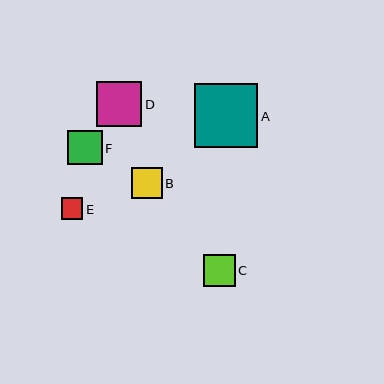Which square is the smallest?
Square E is the smallest with a size of approximately 22 pixels.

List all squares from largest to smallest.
From largest to smallest: A, D, F, C, B, E.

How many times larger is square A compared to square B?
Square A is approximately 2.1 times the size of square B.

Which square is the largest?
Square A is the largest with a size of approximately 64 pixels.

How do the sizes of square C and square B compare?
Square C and square B are approximately the same size.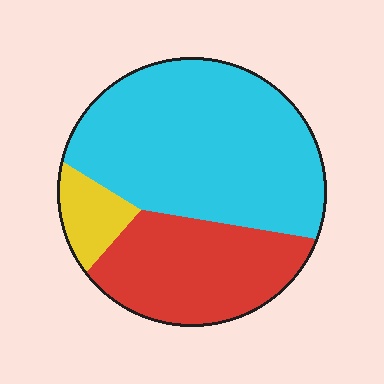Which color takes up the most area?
Cyan, at roughly 60%.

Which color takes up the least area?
Yellow, at roughly 10%.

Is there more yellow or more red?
Red.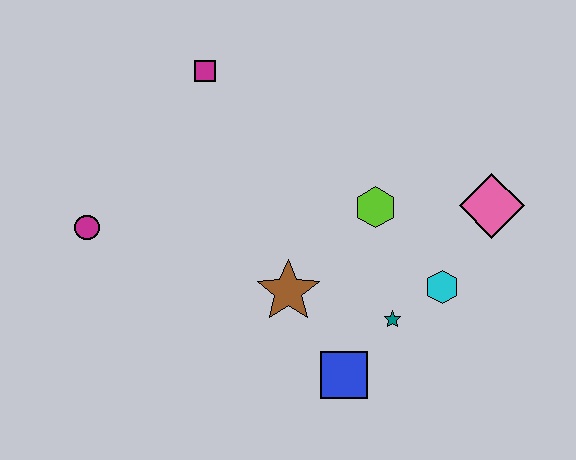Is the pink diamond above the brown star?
Yes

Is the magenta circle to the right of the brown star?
No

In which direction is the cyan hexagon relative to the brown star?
The cyan hexagon is to the right of the brown star.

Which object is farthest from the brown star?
The magenta square is farthest from the brown star.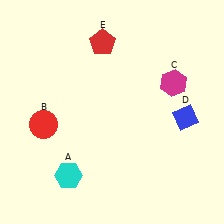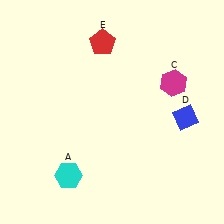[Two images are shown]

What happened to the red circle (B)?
The red circle (B) was removed in Image 2. It was in the bottom-left area of Image 1.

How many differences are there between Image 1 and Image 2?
There is 1 difference between the two images.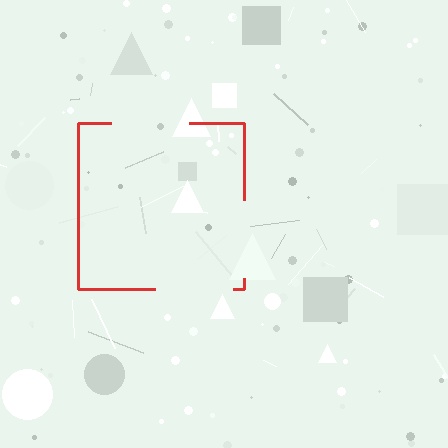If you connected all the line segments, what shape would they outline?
They would outline a square.